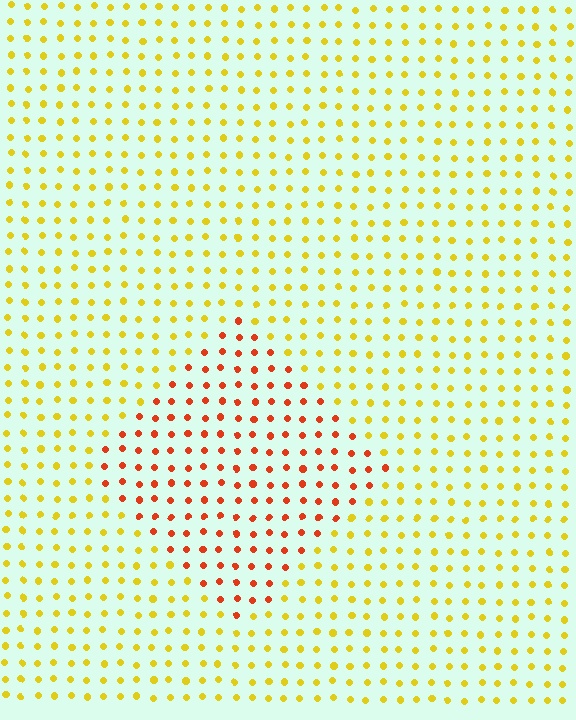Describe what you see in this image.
The image is filled with small yellow elements in a uniform arrangement. A diamond-shaped region is visible where the elements are tinted to a slightly different hue, forming a subtle color boundary.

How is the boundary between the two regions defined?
The boundary is defined purely by a slight shift in hue (about 45 degrees). Spacing, size, and orientation are identical on both sides.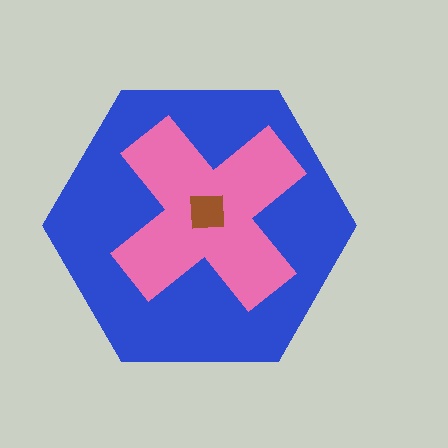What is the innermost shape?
The brown square.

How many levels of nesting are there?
3.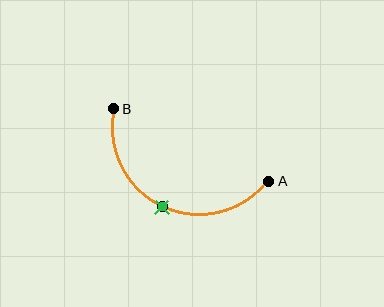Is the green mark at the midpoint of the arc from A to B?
Yes. The green mark lies on the arc at equal arc-length from both A and B — it is the arc midpoint.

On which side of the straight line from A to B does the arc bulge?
The arc bulges below the straight line connecting A and B.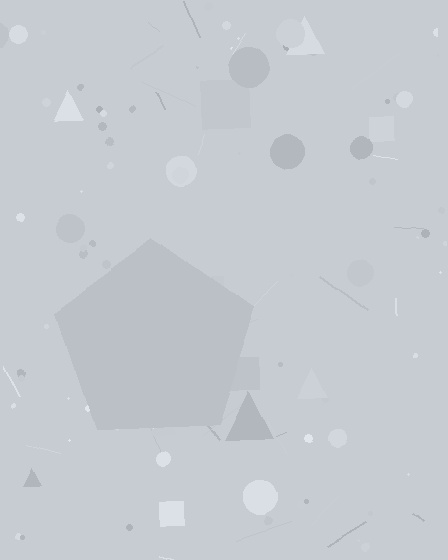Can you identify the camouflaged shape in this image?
The camouflaged shape is a pentagon.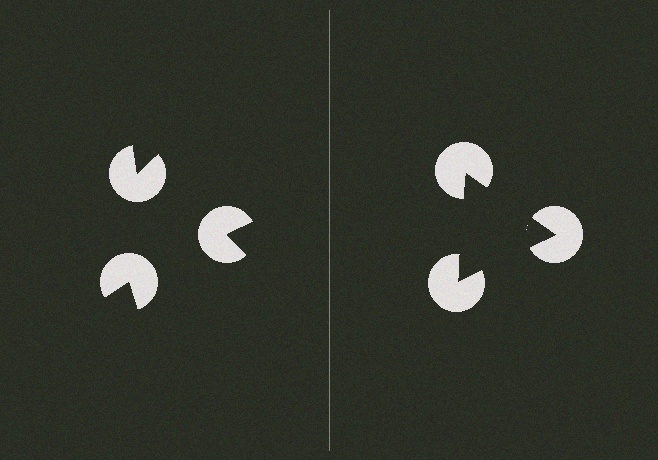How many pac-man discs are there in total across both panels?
6 — 3 on each side.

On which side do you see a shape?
An illusory triangle appears on the right side. On the left side the wedge cuts are rotated, so no coherent shape forms.